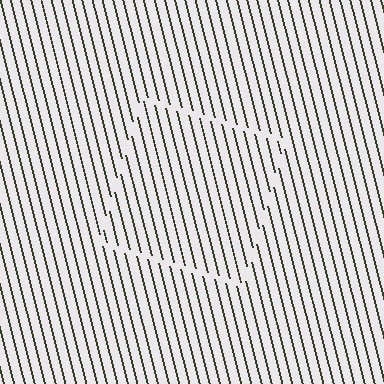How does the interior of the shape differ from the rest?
The interior of the shape contains the same grating, shifted by half a period — the contour is defined by the phase discontinuity where line-ends from the inner and outer gratings abut.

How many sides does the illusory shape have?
4 sides — the line-ends trace a square.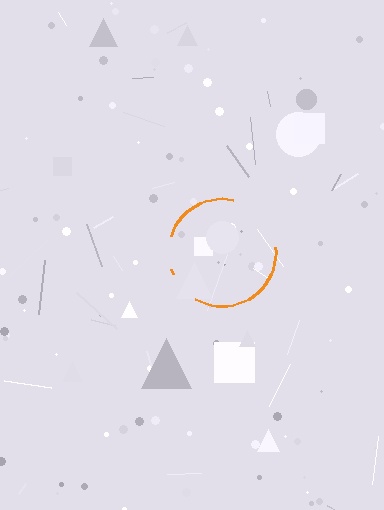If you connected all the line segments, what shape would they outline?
They would outline a circle.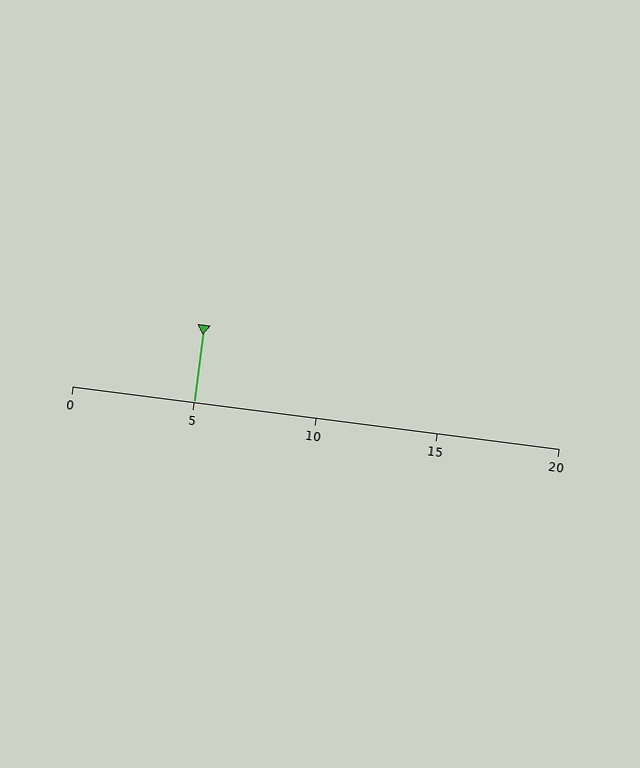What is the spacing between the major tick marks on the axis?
The major ticks are spaced 5 apart.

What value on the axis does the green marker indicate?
The marker indicates approximately 5.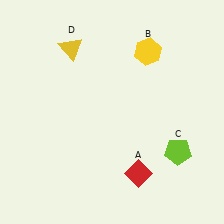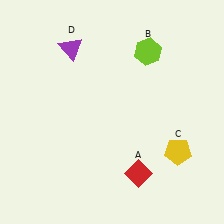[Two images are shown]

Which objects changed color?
B changed from yellow to lime. C changed from lime to yellow. D changed from yellow to purple.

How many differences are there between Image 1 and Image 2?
There are 3 differences between the two images.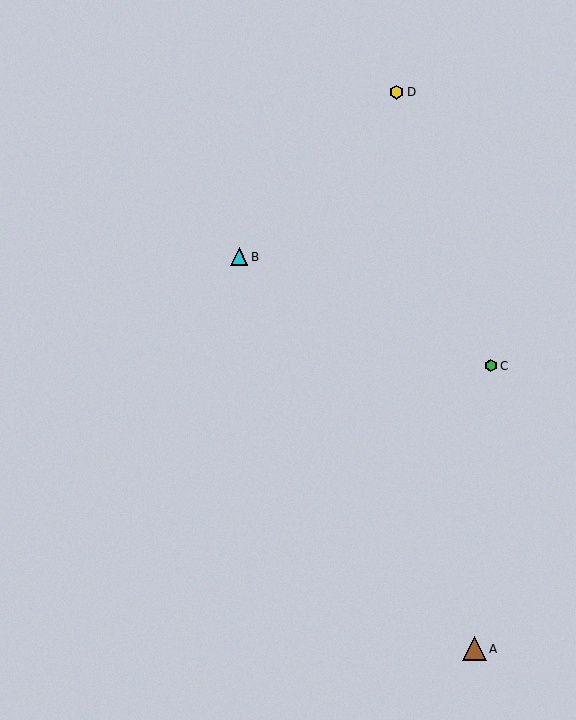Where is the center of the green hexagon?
The center of the green hexagon is at (491, 366).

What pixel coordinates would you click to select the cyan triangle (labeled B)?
Click at (239, 257) to select the cyan triangle B.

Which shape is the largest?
The brown triangle (labeled A) is the largest.